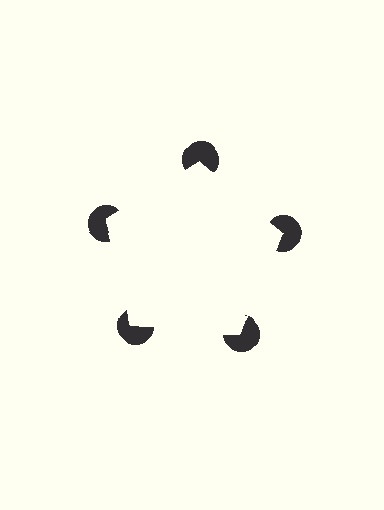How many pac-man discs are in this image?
There are 5 — one at each vertex of the illusory pentagon.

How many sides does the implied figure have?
5 sides.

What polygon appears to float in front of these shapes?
An illusory pentagon — its edges are inferred from the aligned wedge cuts in the pac-man discs, not physically drawn.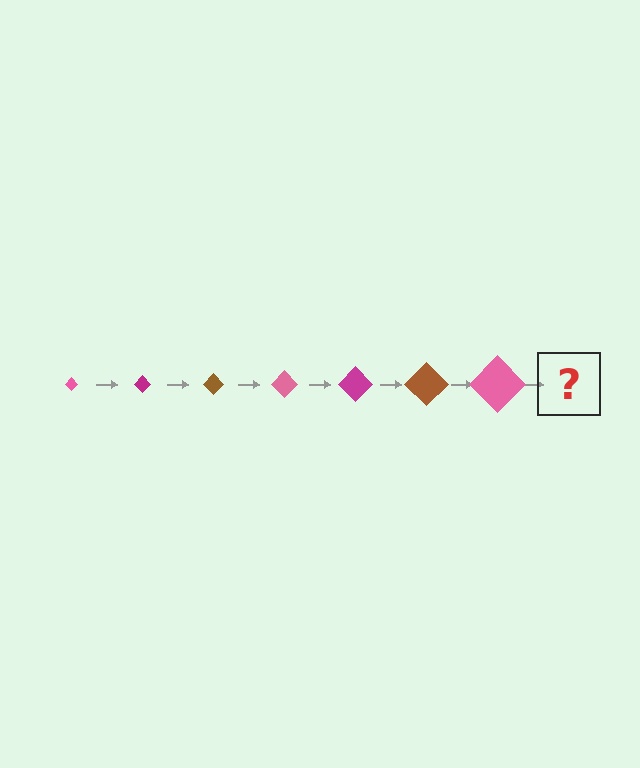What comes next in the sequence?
The next element should be a magenta diamond, larger than the previous one.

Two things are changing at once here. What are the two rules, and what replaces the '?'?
The two rules are that the diamond grows larger each step and the color cycles through pink, magenta, and brown. The '?' should be a magenta diamond, larger than the previous one.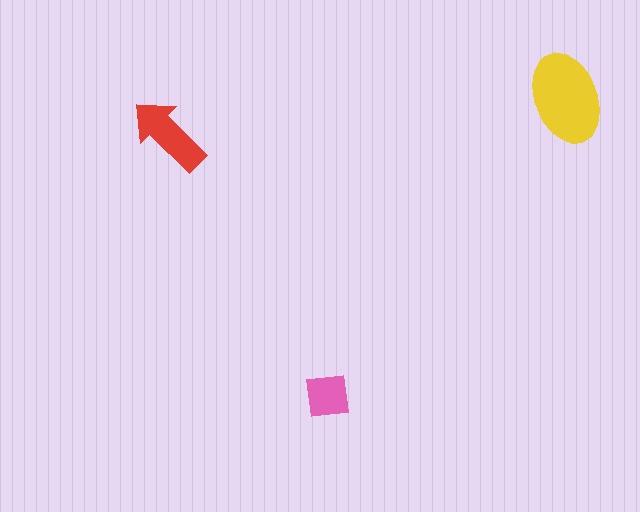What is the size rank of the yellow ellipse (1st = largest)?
1st.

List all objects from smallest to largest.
The pink square, the red arrow, the yellow ellipse.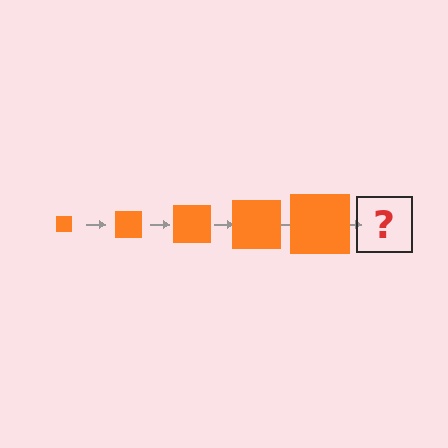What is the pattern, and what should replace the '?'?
The pattern is that the square gets progressively larger each step. The '?' should be an orange square, larger than the previous one.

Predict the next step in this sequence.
The next step is an orange square, larger than the previous one.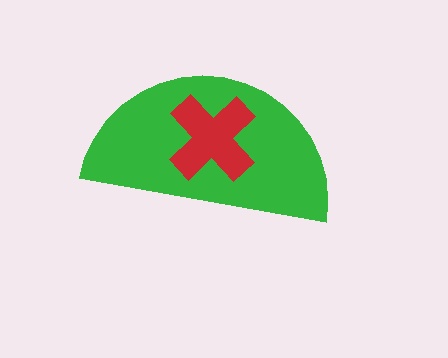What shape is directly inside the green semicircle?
The red cross.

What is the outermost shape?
The green semicircle.